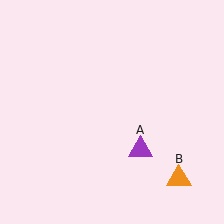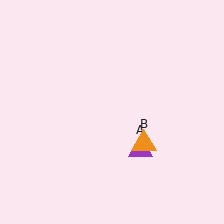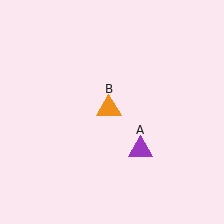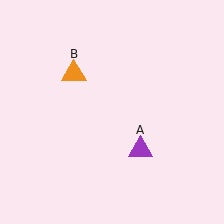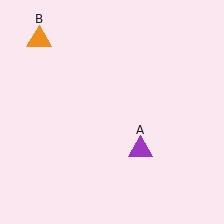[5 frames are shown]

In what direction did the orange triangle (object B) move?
The orange triangle (object B) moved up and to the left.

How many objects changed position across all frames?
1 object changed position: orange triangle (object B).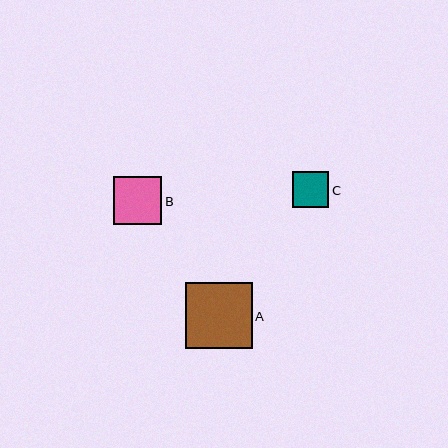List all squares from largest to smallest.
From largest to smallest: A, B, C.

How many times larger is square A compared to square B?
Square A is approximately 1.4 times the size of square B.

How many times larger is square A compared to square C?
Square A is approximately 1.8 times the size of square C.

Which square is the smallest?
Square C is the smallest with a size of approximately 36 pixels.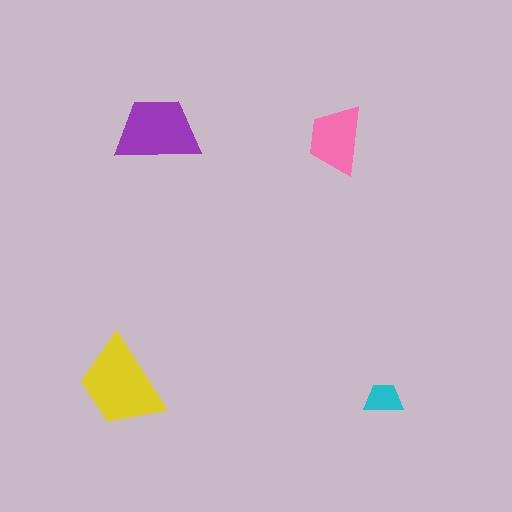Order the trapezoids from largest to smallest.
the yellow one, the purple one, the pink one, the cyan one.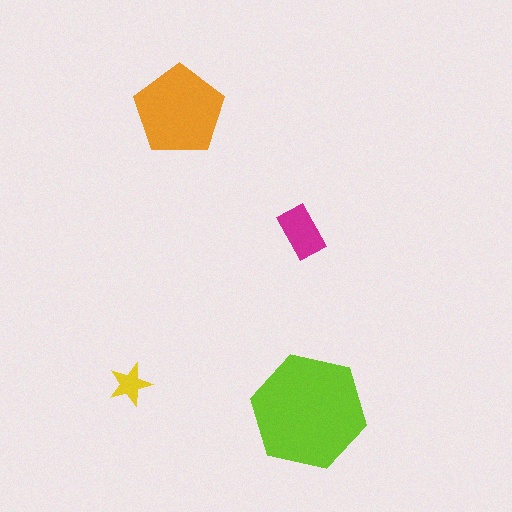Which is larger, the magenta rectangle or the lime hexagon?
The lime hexagon.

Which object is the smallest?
The yellow star.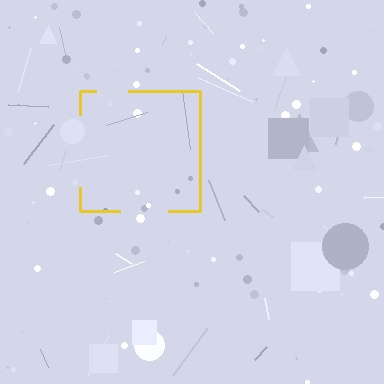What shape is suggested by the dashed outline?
The dashed outline suggests a square.